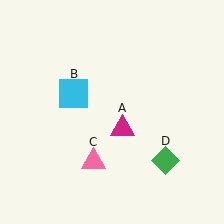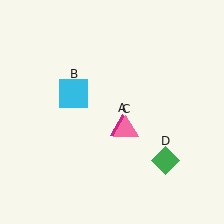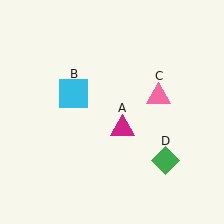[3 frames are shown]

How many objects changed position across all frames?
1 object changed position: pink triangle (object C).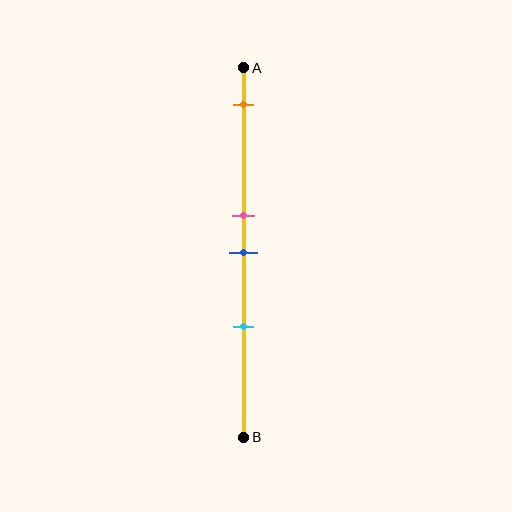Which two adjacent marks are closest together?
The pink and blue marks are the closest adjacent pair.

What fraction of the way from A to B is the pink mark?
The pink mark is approximately 40% (0.4) of the way from A to B.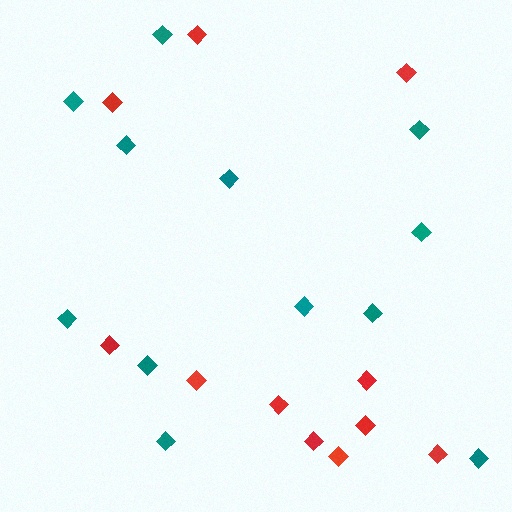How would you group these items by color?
There are 2 groups: one group of red diamonds (11) and one group of teal diamonds (12).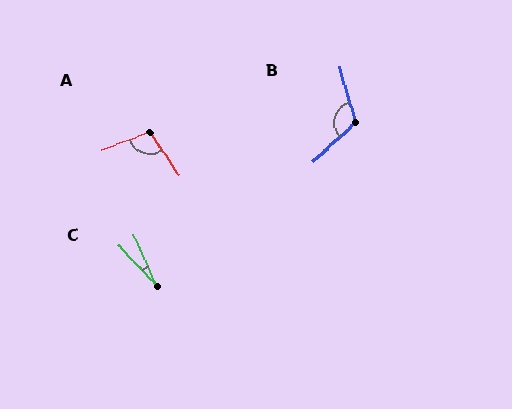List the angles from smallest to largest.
C (19°), A (103°), B (117°).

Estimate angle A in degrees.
Approximately 103 degrees.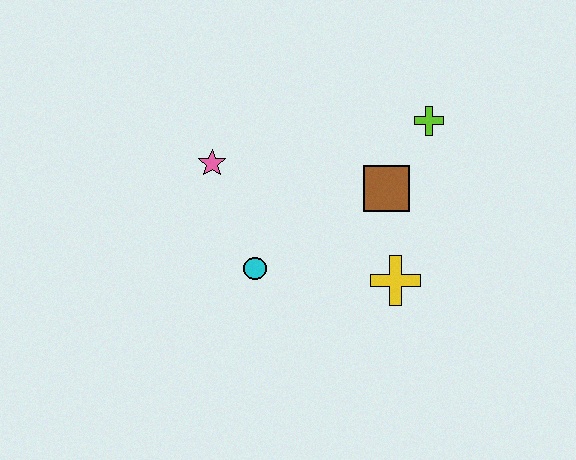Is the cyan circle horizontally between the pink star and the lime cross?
Yes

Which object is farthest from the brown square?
The pink star is farthest from the brown square.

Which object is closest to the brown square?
The lime cross is closest to the brown square.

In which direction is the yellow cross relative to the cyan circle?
The yellow cross is to the right of the cyan circle.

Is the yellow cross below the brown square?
Yes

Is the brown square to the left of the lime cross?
Yes